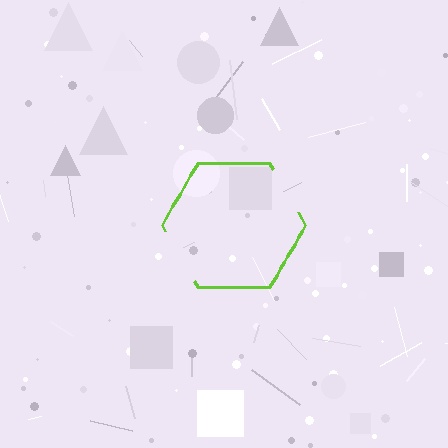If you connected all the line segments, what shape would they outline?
They would outline a hexagon.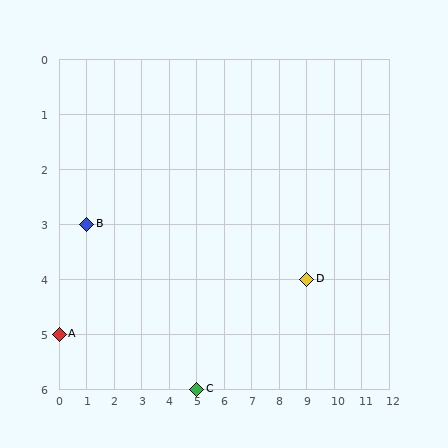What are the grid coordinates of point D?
Point D is at grid coordinates (9, 4).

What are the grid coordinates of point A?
Point A is at grid coordinates (0, 5).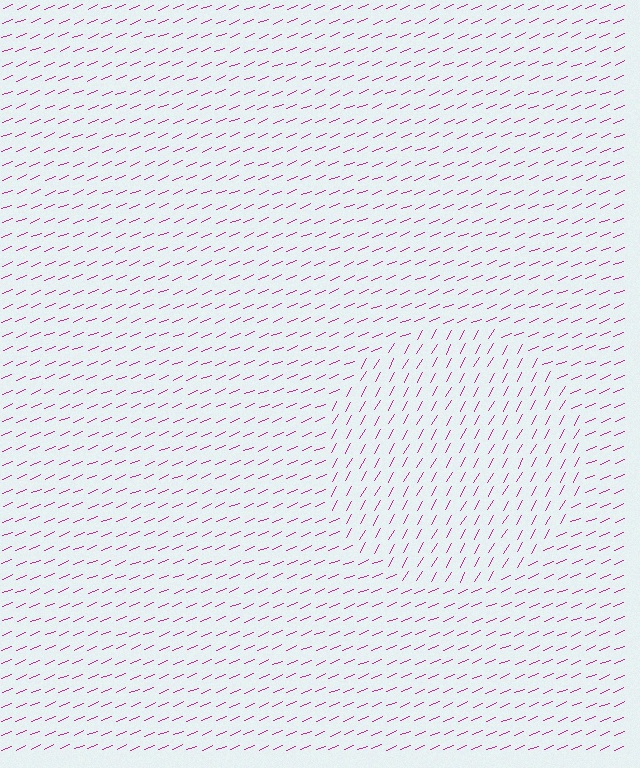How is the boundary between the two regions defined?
The boundary is defined purely by a change in line orientation (approximately 38 degrees difference). All lines are the same color and thickness.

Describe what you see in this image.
The image is filled with small magenta line segments. A circle region in the image has lines oriented differently from the surrounding lines, creating a visible texture boundary.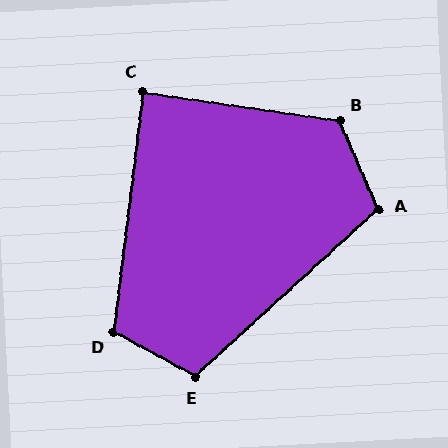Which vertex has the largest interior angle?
B, at approximately 122 degrees.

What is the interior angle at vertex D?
Approximately 111 degrees (obtuse).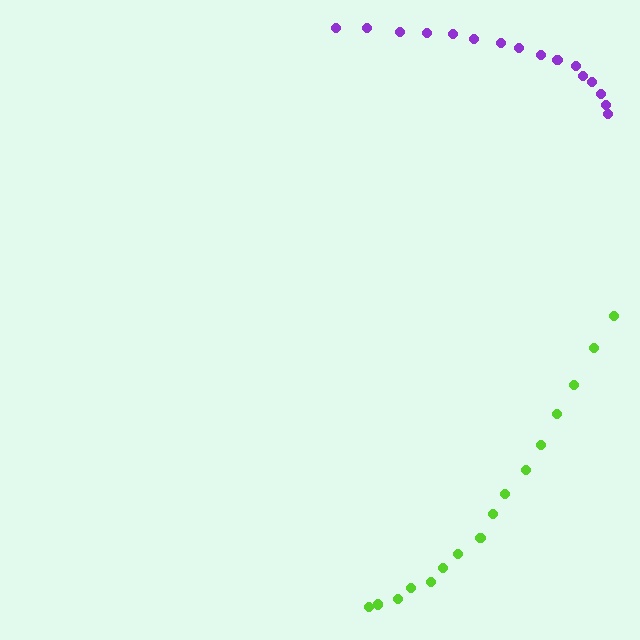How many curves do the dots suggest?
There are 2 distinct paths.